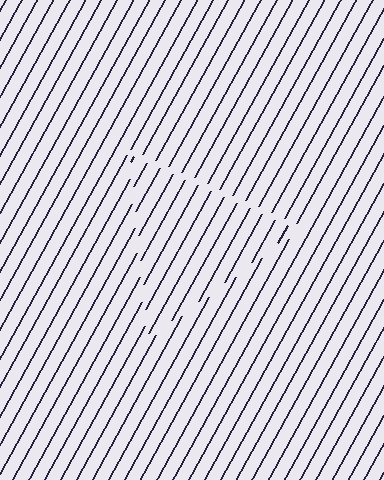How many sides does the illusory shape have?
3 sides — the line-ends trace a triangle.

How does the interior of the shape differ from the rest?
The interior of the shape contains the same grating, shifted by half a period — the contour is defined by the phase discontinuity where line-ends from the inner and outer gratings abut.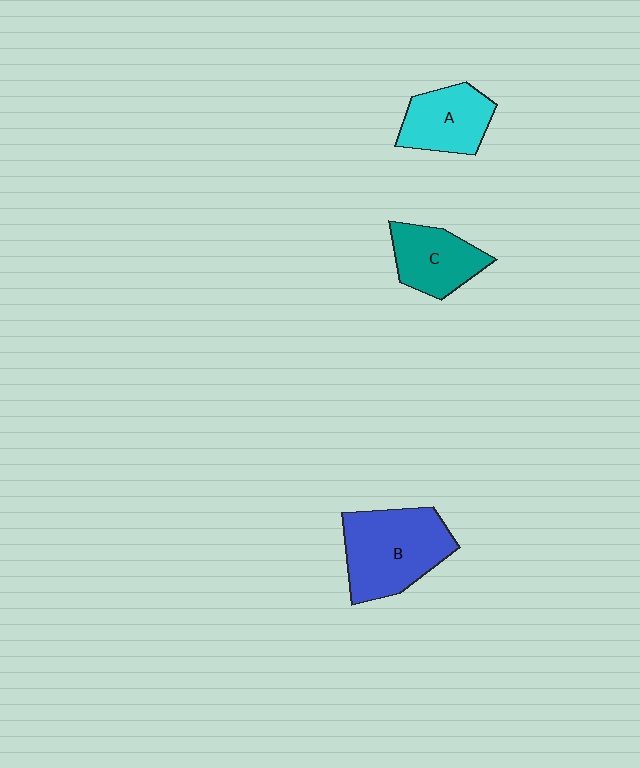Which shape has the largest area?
Shape B (blue).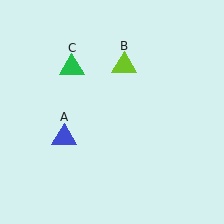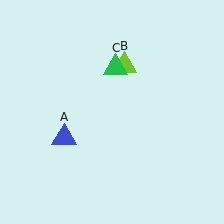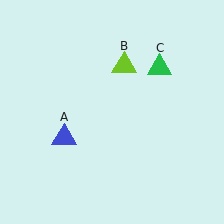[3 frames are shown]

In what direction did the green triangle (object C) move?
The green triangle (object C) moved right.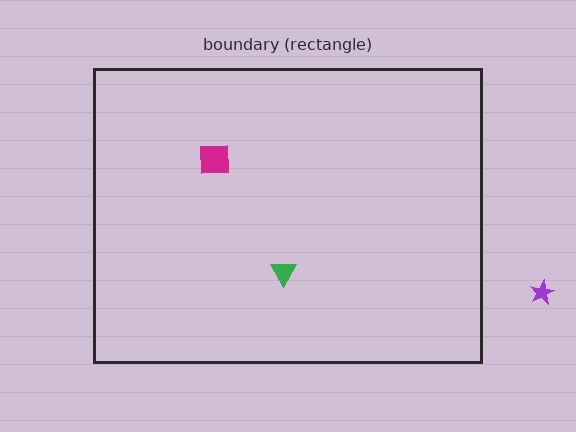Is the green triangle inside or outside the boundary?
Inside.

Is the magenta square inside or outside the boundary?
Inside.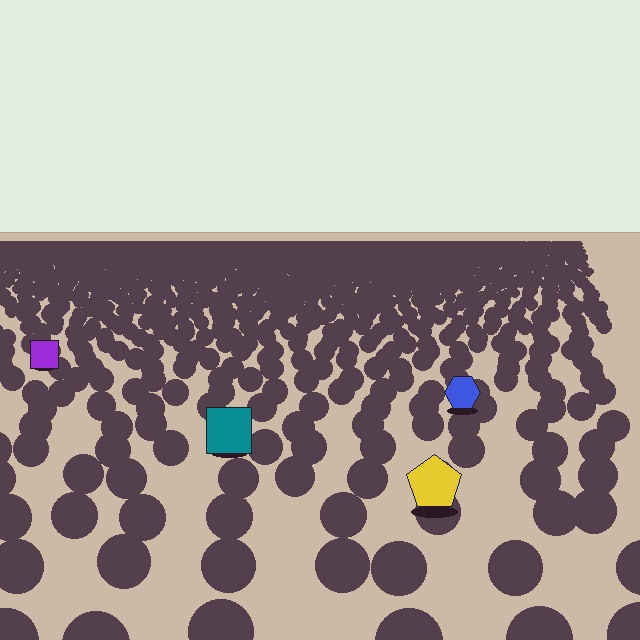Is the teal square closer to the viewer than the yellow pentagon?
No. The yellow pentagon is closer — you can tell from the texture gradient: the ground texture is coarser near it.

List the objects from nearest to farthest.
From nearest to farthest: the yellow pentagon, the teal square, the blue hexagon, the purple square.